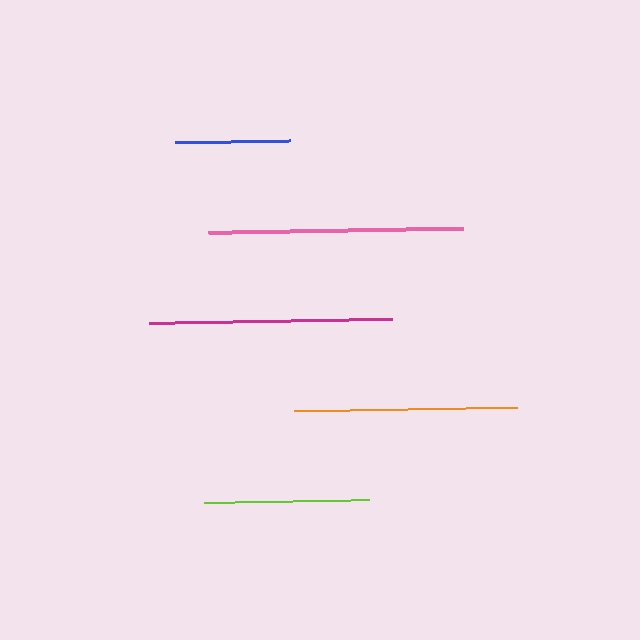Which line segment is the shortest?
The blue line is the shortest at approximately 115 pixels.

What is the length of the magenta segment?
The magenta segment is approximately 243 pixels long.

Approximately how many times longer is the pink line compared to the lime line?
The pink line is approximately 1.6 times the length of the lime line.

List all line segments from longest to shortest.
From longest to shortest: pink, magenta, orange, lime, blue.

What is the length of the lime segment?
The lime segment is approximately 164 pixels long.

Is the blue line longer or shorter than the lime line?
The lime line is longer than the blue line.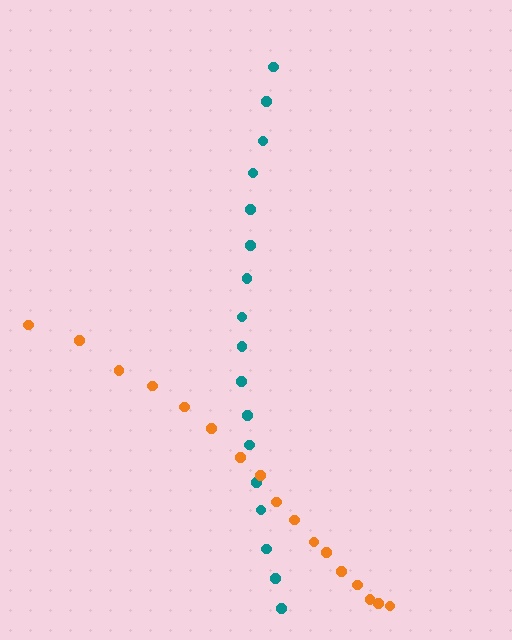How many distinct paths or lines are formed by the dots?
There are 2 distinct paths.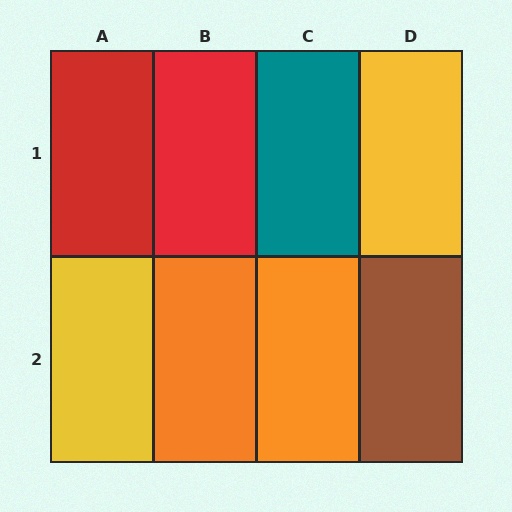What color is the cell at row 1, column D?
Yellow.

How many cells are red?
2 cells are red.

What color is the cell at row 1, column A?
Red.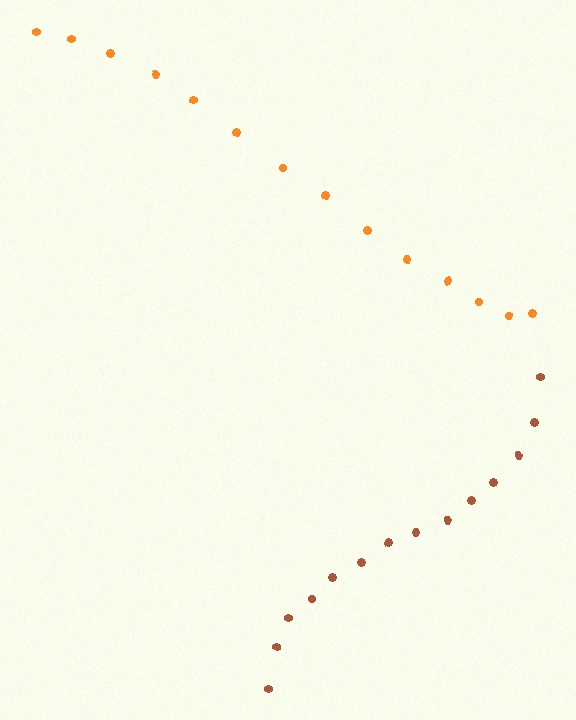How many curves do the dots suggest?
There are 2 distinct paths.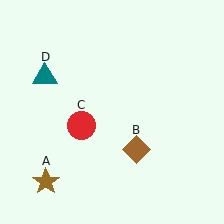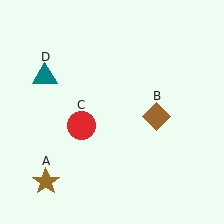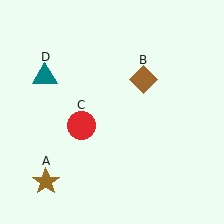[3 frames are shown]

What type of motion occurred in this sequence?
The brown diamond (object B) rotated counterclockwise around the center of the scene.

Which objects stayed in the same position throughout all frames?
Brown star (object A) and red circle (object C) and teal triangle (object D) remained stationary.